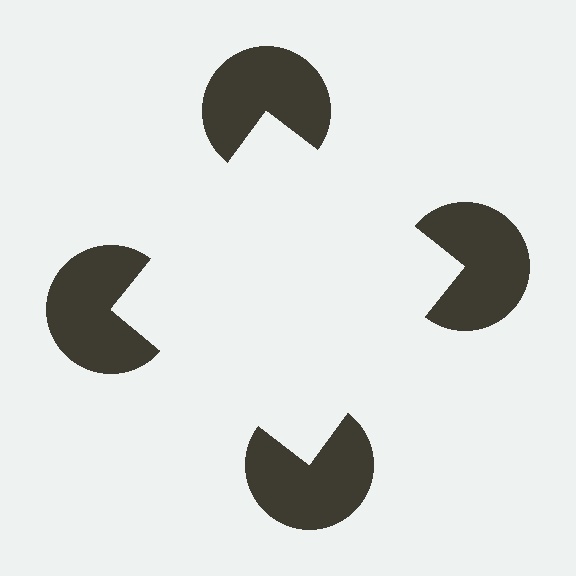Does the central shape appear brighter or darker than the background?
It typically appears slightly brighter than the background, even though no actual brightness change is drawn.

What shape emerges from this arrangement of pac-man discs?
An illusory square — its edges are inferred from the aligned wedge cuts in the pac-man discs, not physically drawn.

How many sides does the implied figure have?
4 sides.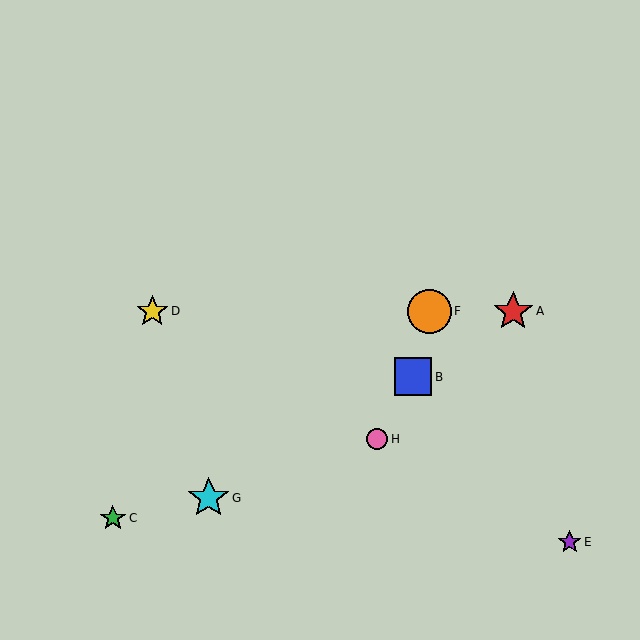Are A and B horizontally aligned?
No, A is at y≈311 and B is at y≈377.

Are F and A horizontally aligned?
Yes, both are at y≈311.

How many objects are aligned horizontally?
3 objects (A, D, F) are aligned horizontally.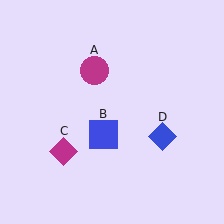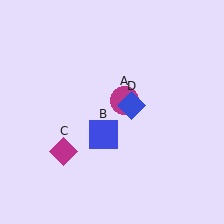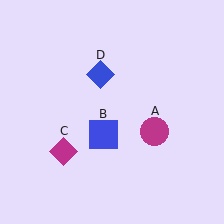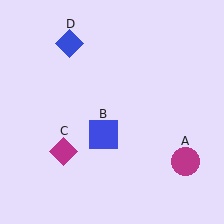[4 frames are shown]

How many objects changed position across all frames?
2 objects changed position: magenta circle (object A), blue diamond (object D).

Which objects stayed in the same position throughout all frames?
Blue square (object B) and magenta diamond (object C) remained stationary.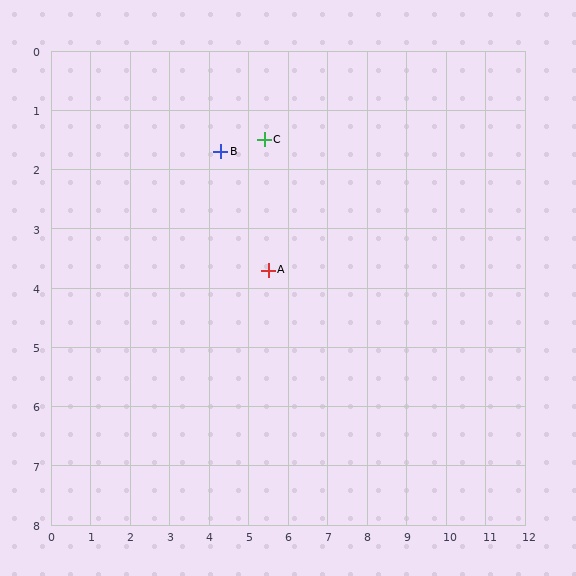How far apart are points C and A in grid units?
Points C and A are about 2.2 grid units apart.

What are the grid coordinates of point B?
Point B is at approximately (4.3, 1.7).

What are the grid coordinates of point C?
Point C is at approximately (5.4, 1.5).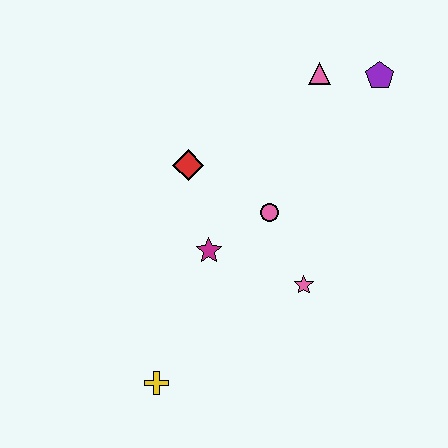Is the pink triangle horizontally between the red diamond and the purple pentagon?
Yes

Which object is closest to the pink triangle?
The purple pentagon is closest to the pink triangle.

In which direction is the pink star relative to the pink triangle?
The pink star is below the pink triangle.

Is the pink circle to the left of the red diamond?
No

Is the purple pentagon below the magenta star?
No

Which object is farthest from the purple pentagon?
The yellow cross is farthest from the purple pentagon.